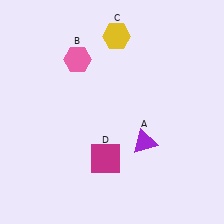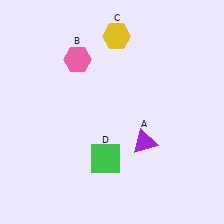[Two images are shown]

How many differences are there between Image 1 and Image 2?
There is 1 difference between the two images.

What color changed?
The square (D) changed from magenta in Image 1 to green in Image 2.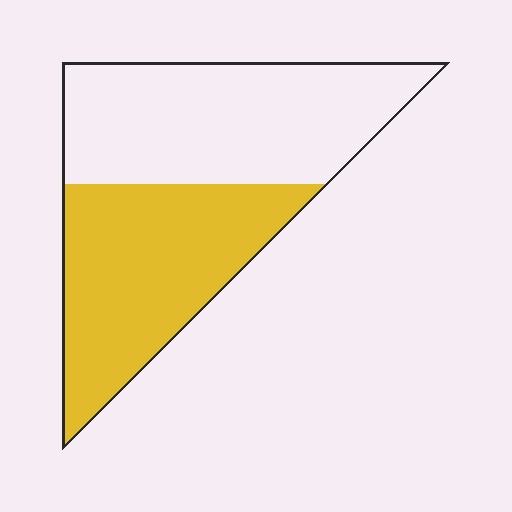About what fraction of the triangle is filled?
About one half (1/2).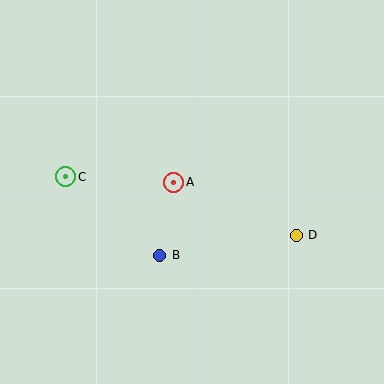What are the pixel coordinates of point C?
Point C is at (66, 177).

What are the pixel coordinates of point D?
Point D is at (296, 235).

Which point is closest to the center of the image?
Point A at (174, 182) is closest to the center.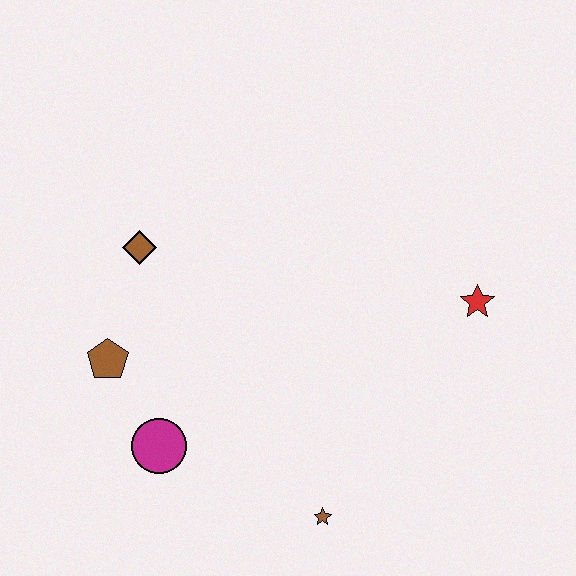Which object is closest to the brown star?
The magenta circle is closest to the brown star.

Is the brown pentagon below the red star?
Yes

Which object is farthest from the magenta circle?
The red star is farthest from the magenta circle.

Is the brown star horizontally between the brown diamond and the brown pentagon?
No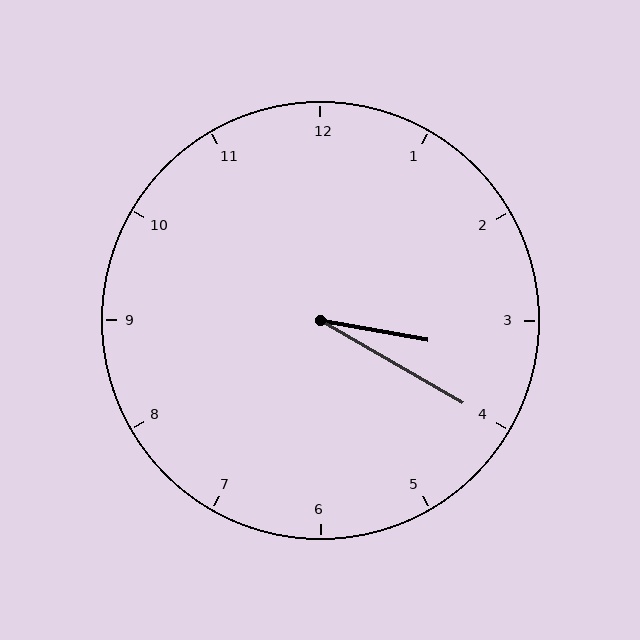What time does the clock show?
3:20.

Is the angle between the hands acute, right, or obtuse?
It is acute.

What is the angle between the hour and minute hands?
Approximately 20 degrees.